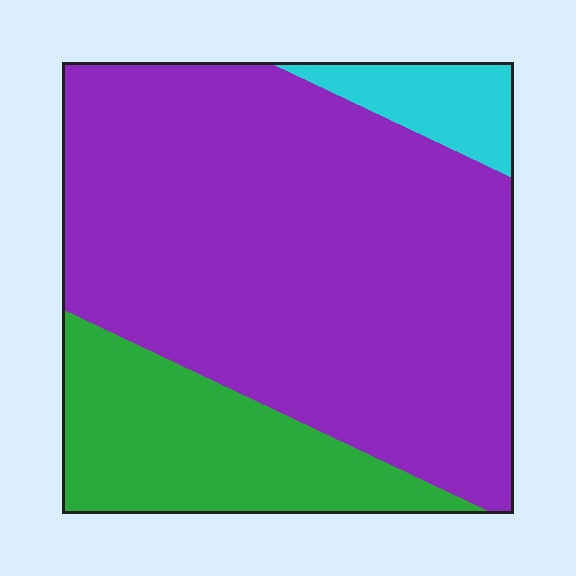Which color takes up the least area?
Cyan, at roughly 5%.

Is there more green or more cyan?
Green.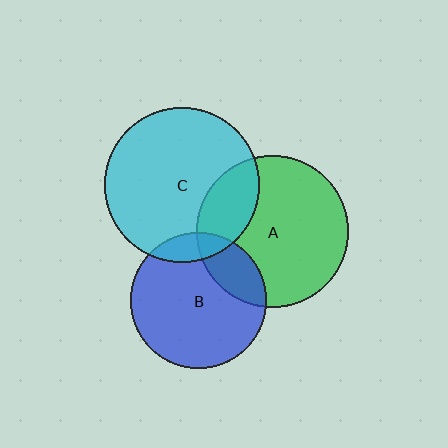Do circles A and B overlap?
Yes.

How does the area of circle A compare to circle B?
Approximately 1.2 times.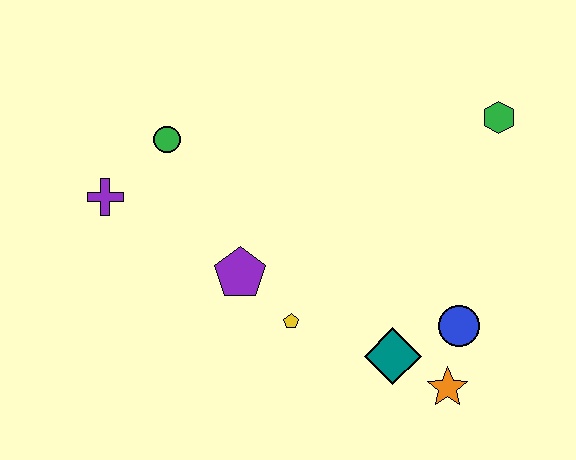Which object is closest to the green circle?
The purple cross is closest to the green circle.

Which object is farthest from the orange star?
The purple cross is farthest from the orange star.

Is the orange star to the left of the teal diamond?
No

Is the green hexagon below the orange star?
No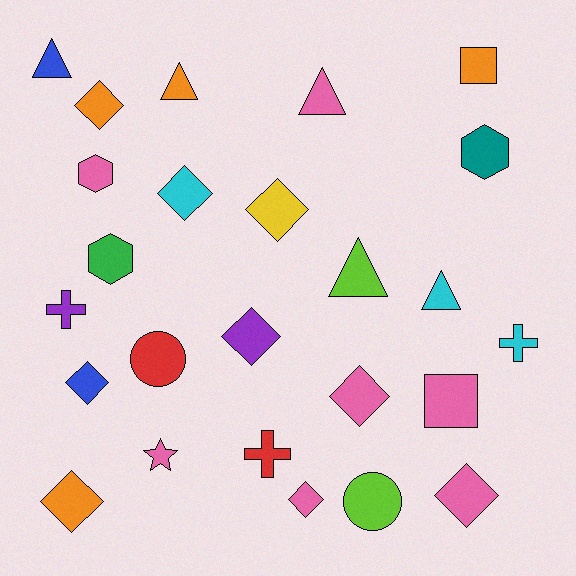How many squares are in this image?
There are 2 squares.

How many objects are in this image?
There are 25 objects.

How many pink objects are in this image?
There are 7 pink objects.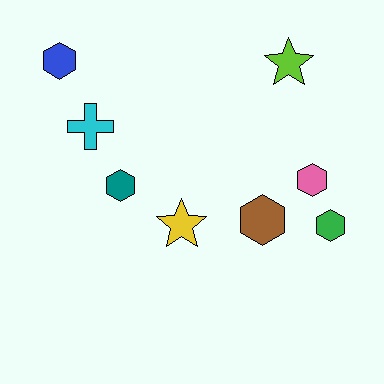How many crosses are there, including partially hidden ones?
There is 1 cross.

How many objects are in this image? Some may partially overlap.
There are 8 objects.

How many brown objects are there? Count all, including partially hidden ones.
There is 1 brown object.